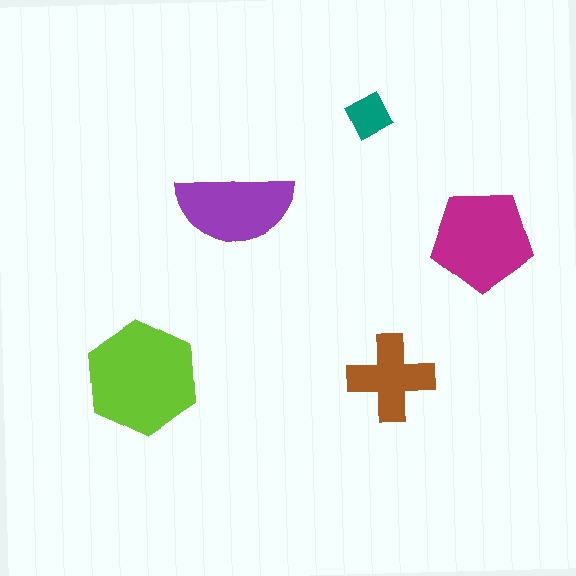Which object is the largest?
The lime hexagon.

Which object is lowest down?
The brown cross is bottommost.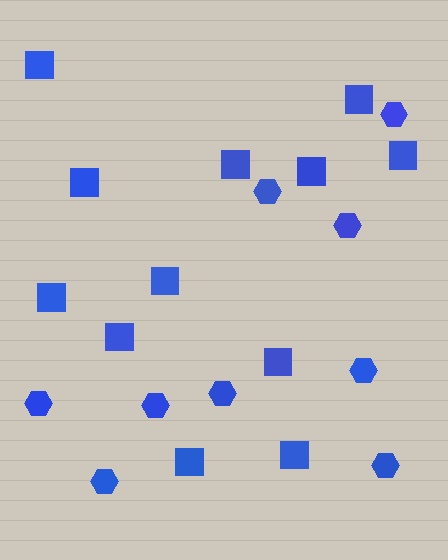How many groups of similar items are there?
There are 2 groups: one group of squares (12) and one group of hexagons (9).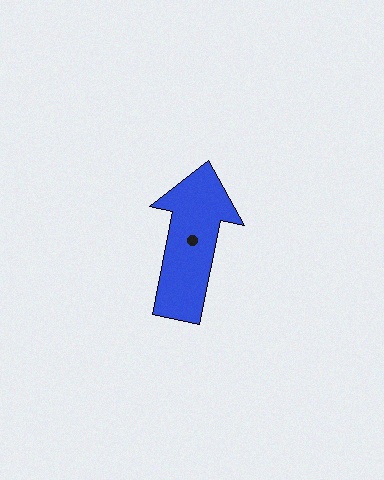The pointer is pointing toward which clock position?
Roughly 12 o'clock.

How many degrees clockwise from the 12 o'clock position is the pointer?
Approximately 11 degrees.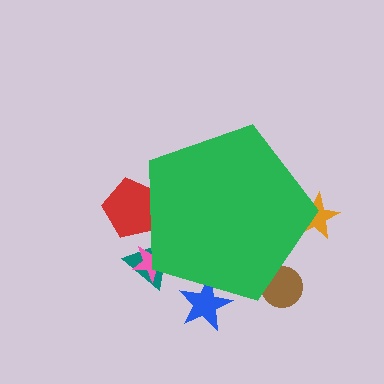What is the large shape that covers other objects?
A green pentagon.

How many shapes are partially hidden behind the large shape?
6 shapes are partially hidden.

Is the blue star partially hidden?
Yes, the blue star is partially hidden behind the green pentagon.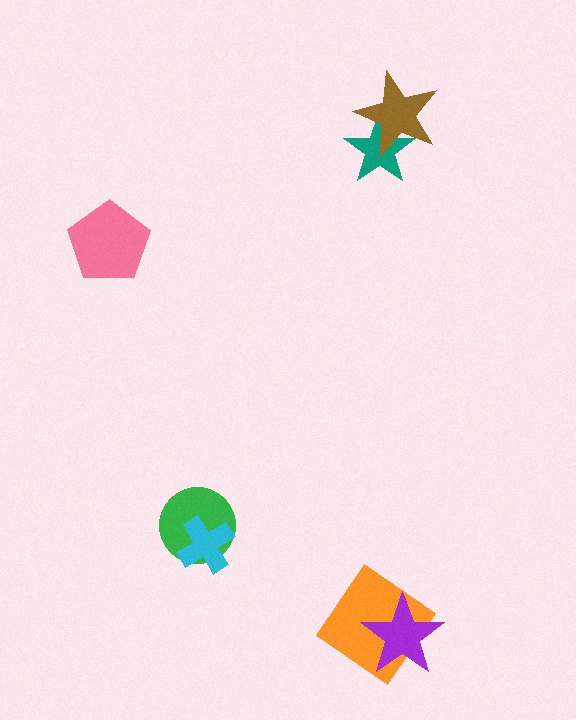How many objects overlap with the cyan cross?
1 object overlaps with the cyan cross.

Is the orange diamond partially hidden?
Yes, it is partially covered by another shape.